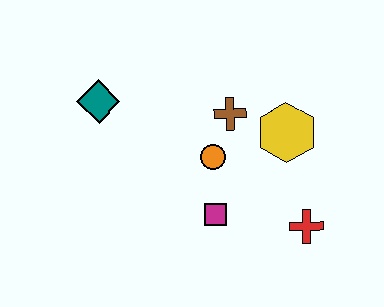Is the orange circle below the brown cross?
Yes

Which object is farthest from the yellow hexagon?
The teal diamond is farthest from the yellow hexagon.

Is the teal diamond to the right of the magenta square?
No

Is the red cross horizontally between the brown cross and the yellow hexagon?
No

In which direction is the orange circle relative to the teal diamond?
The orange circle is to the right of the teal diamond.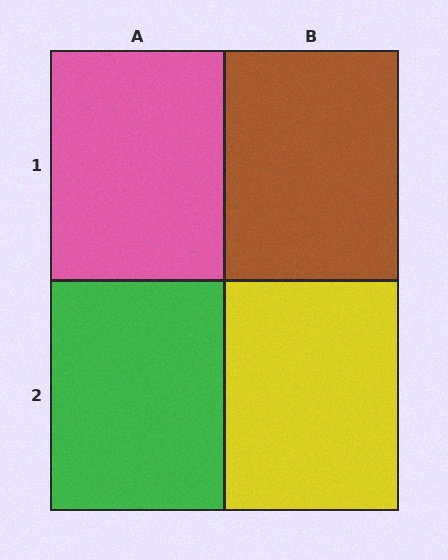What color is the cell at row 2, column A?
Green.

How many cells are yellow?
1 cell is yellow.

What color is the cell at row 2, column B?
Yellow.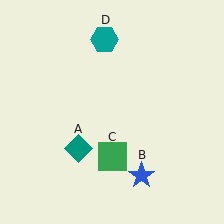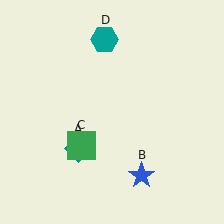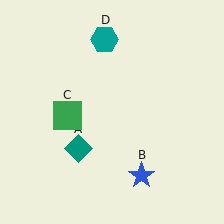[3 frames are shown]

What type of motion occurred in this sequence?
The green square (object C) rotated clockwise around the center of the scene.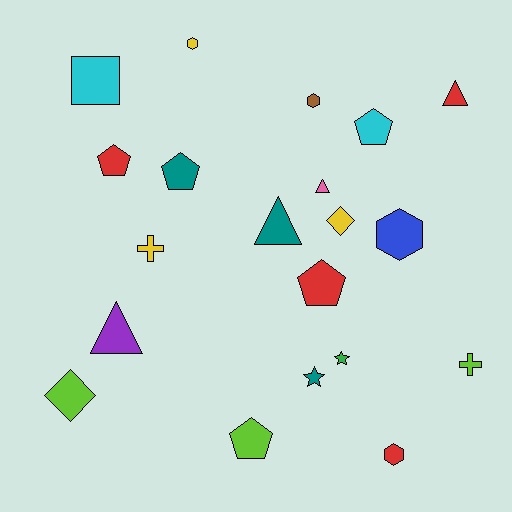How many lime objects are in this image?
There are 3 lime objects.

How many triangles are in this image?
There are 4 triangles.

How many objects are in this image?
There are 20 objects.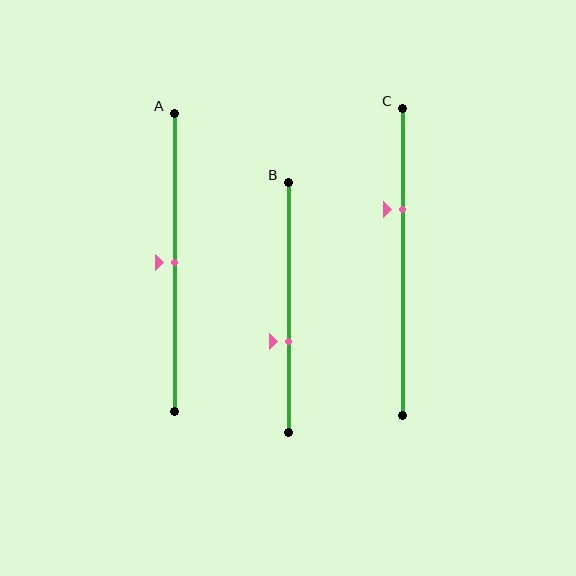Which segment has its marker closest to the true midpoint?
Segment A has its marker closest to the true midpoint.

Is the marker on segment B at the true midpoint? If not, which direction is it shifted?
No, the marker on segment B is shifted downward by about 14% of the segment length.